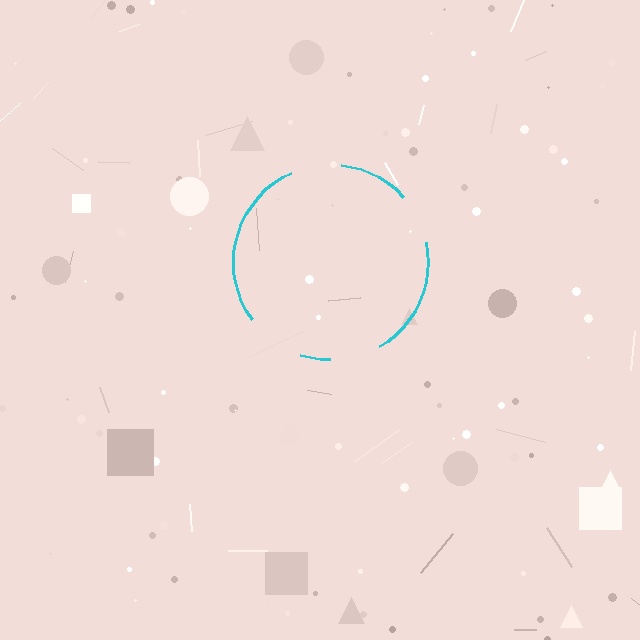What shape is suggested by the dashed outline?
The dashed outline suggests a circle.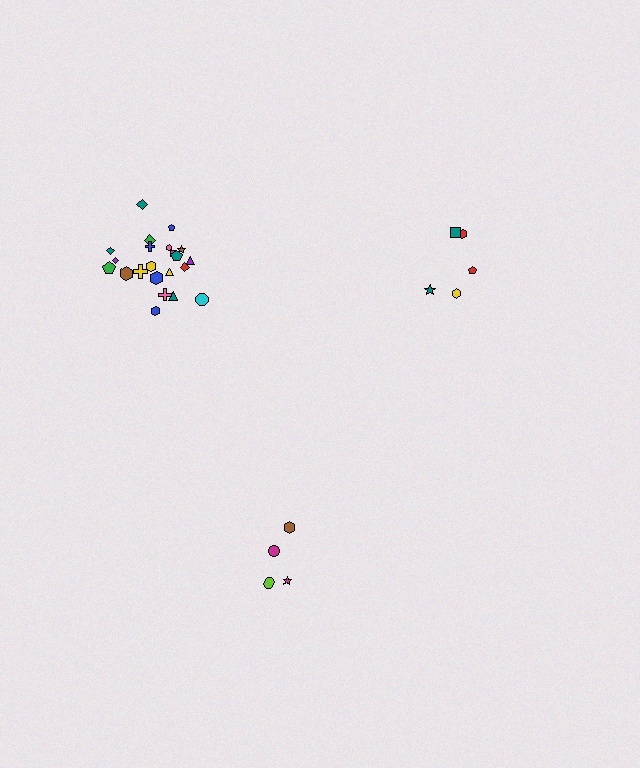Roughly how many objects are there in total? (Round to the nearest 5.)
Roughly 30 objects in total.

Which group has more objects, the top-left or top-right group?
The top-left group.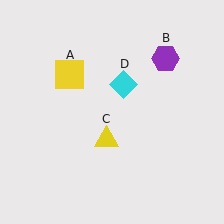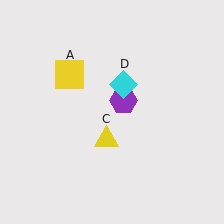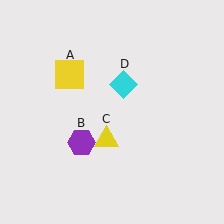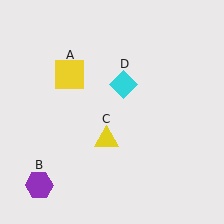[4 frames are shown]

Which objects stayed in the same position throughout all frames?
Yellow square (object A) and yellow triangle (object C) and cyan diamond (object D) remained stationary.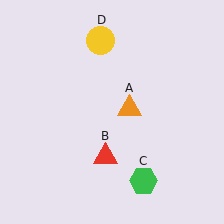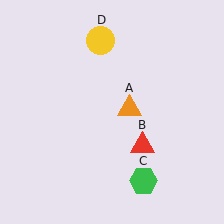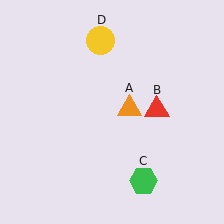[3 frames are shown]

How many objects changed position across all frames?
1 object changed position: red triangle (object B).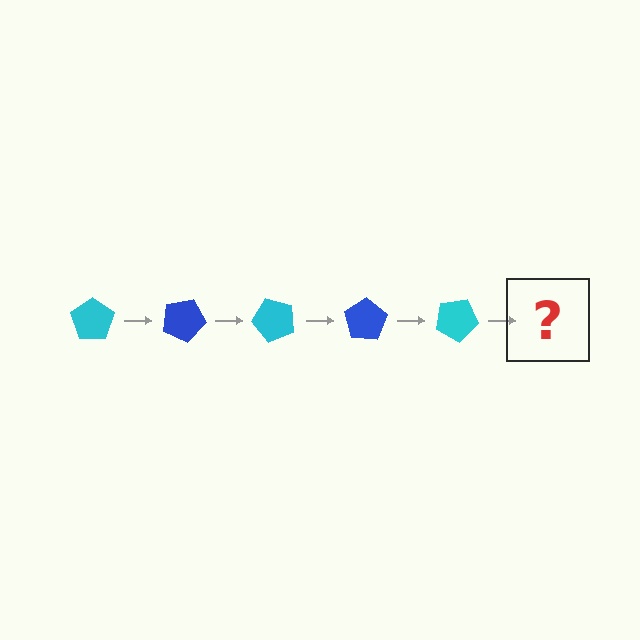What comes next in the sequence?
The next element should be a blue pentagon, rotated 125 degrees from the start.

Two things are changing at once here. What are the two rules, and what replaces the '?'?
The two rules are that it rotates 25 degrees each step and the color cycles through cyan and blue. The '?' should be a blue pentagon, rotated 125 degrees from the start.